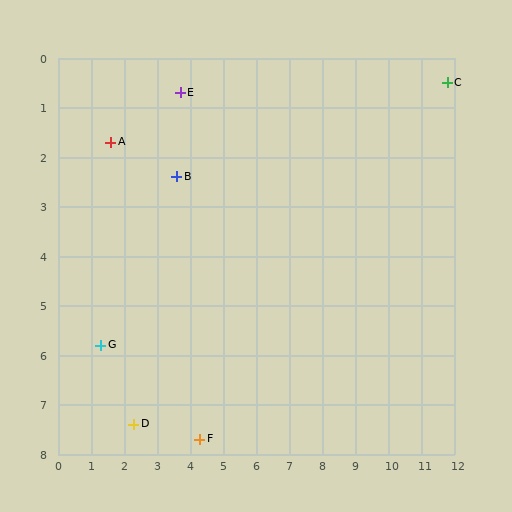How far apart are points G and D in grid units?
Points G and D are about 1.9 grid units apart.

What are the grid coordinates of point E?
Point E is at approximately (3.7, 0.7).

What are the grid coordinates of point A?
Point A is at approximately (1.6, 1.7).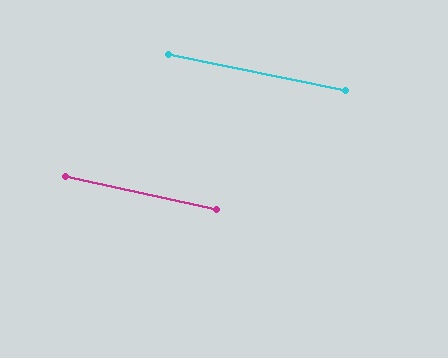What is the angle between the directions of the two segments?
Approximately 1 degree.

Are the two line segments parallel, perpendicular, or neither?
Parallel — their directions differ by only 0.7°.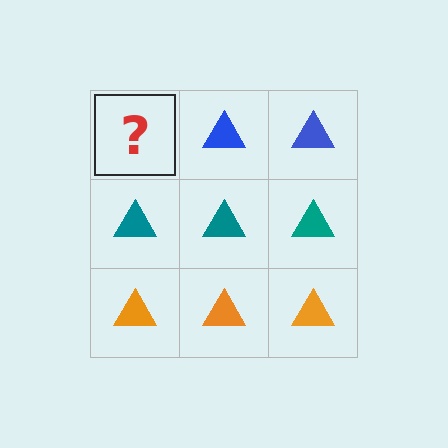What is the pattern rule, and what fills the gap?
The rule is that each row has a consistent color. The gap should be filled with a blue triangle.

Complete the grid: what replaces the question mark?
The question mark should be replaced with a blue triangle.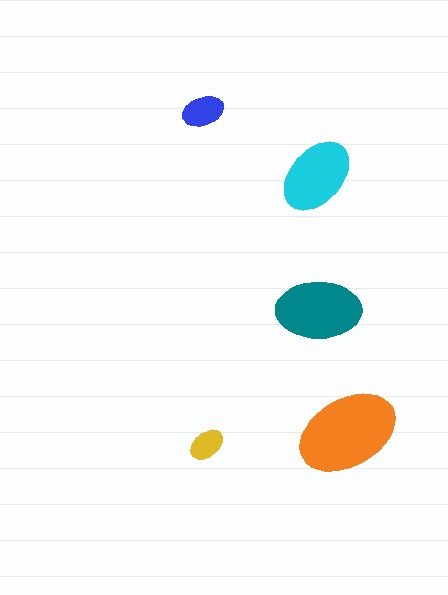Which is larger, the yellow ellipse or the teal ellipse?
The teal one.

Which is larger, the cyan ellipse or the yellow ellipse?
The cyan one.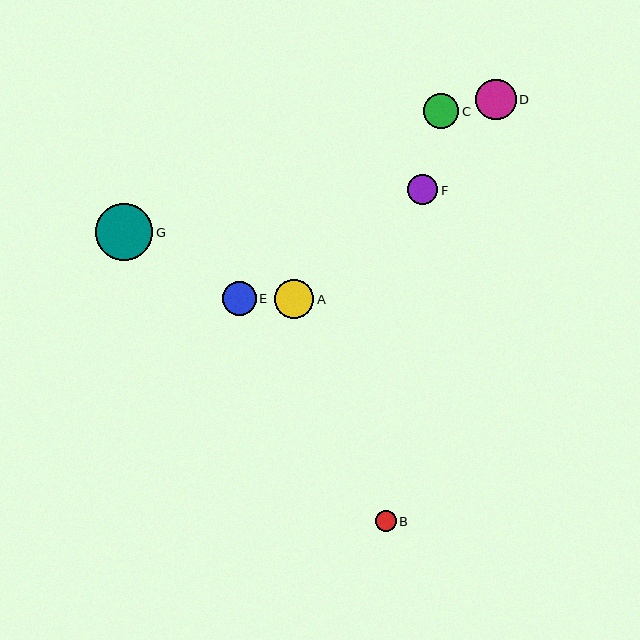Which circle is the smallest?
Circle B is the smallest with a size of approximately 21 pixels.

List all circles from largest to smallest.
From largest to smallest: G, D, A, C, E, F, B.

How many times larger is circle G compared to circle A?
Circle G is approximately 1.4 times the size of circle A.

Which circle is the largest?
Circle G is the largest with a size of approximately 57 pixels.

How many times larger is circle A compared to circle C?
Circle A is approximately 1.1 times the size of circle C.